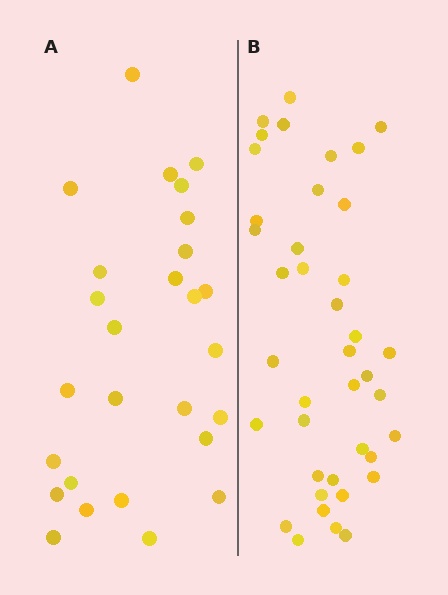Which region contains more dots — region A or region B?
Region B (the right region) has more dots.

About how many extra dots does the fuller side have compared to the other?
Region B has approximately 15 more dots than region A.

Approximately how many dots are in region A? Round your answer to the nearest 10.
About 30 dots. (The exact count is 27, which rounds to 30.)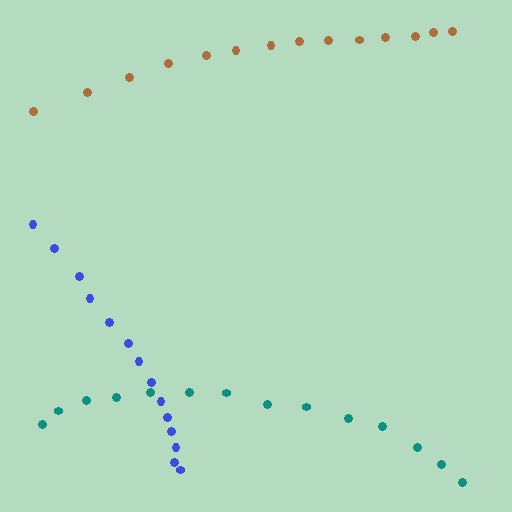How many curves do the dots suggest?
There are 3 distinct paths.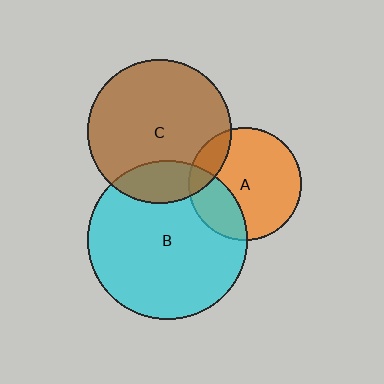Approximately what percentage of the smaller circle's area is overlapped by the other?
Approximately 25%.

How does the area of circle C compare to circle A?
Approximately 1.6 times.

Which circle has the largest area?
Circle B (cyan).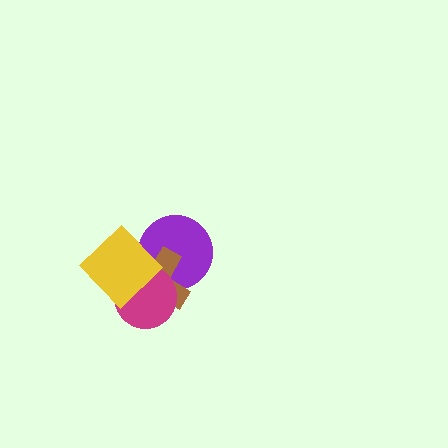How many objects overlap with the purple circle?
3 objects overlap with the purple circle.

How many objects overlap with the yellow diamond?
3 objects overlap with the yellow diamond.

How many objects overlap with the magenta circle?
3 objects overlap with the magenta circle.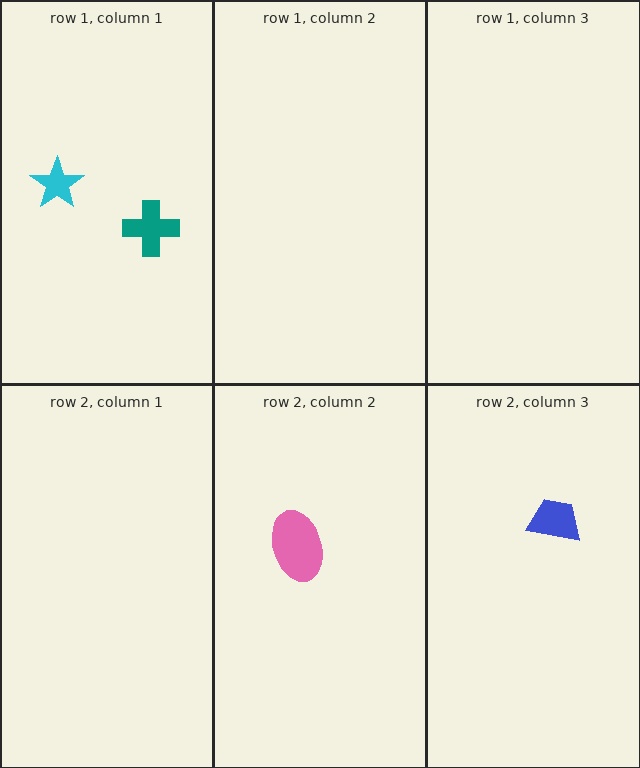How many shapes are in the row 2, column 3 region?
1.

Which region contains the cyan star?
The row 1, column 1 region.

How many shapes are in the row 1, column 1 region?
2.